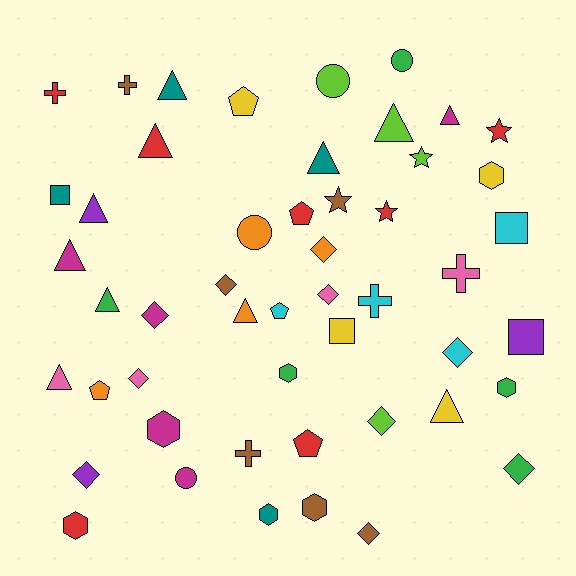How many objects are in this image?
There are 50 objects.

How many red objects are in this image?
There are 7 red objects.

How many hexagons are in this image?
There are 7 hexagons.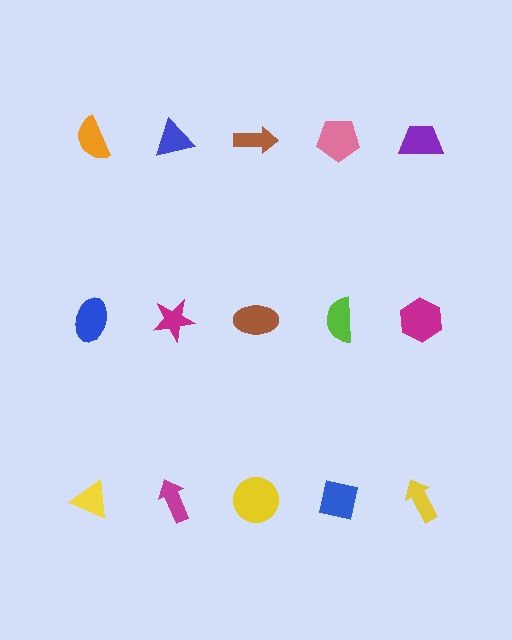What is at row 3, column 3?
A yellow circle.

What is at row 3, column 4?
A blue square.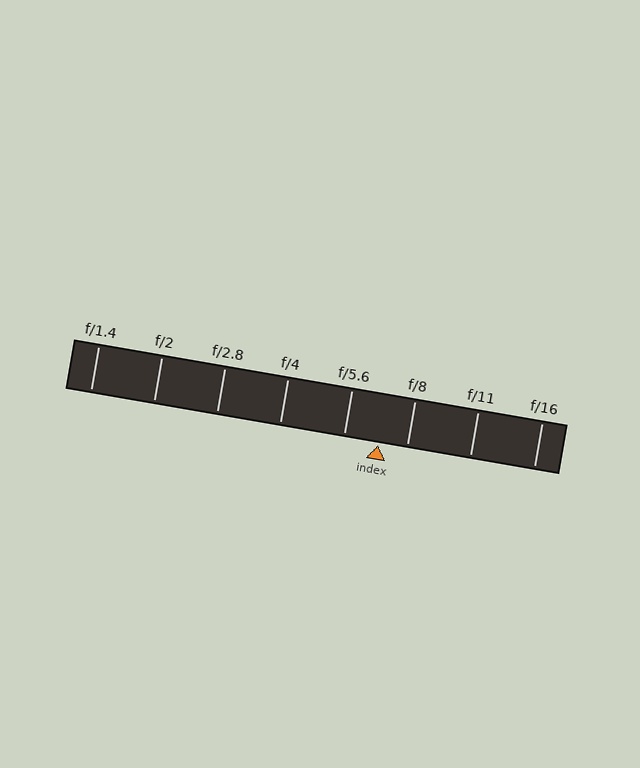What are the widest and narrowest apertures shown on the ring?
The widest aperture shown is f/1.4 and the narrowest is f/16.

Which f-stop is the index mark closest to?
The index mark is closest to f/8.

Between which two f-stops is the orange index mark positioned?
The index mark is between f/5.6 and f/8.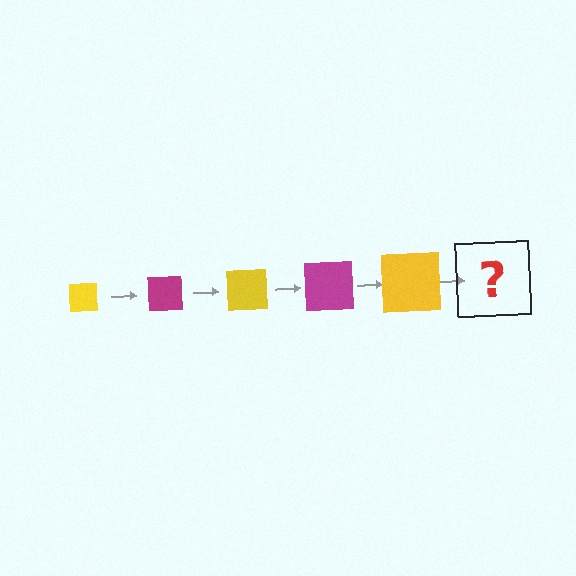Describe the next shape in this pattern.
It should be a magenta square, larger than the previous one.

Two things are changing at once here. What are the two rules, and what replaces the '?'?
The two rules are that the square grows larger each step and the color cycles through yellow and magenta. The '?' should be a magenta square, larger than the previous one.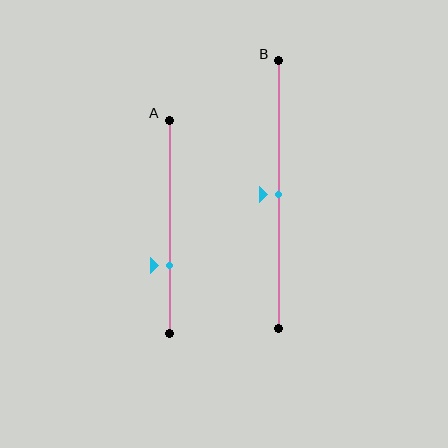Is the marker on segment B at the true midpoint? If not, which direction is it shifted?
Yes, the marker on segment B is at the true midpoint.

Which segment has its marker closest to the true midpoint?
Segment B has its marker closest to the true midpoint.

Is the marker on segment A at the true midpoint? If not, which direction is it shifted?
No, the marker on segment A is shifted downward by about 18% of the segment length.